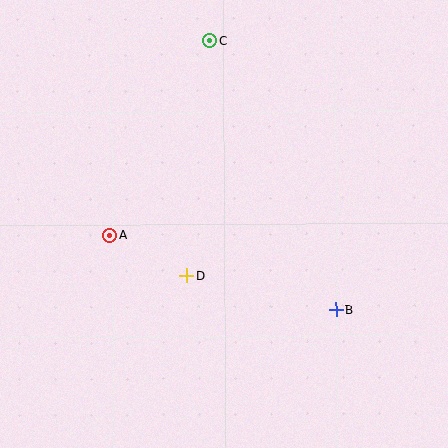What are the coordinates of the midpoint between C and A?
The midpoint between C and A is at (160, 138).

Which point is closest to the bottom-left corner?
Point A is closest to the bottom-left corner.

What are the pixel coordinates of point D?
Point D is at (187, 276).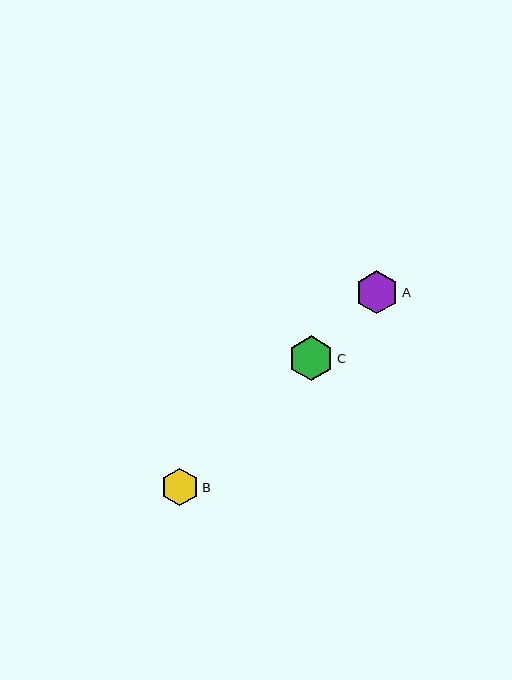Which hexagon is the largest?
Hexagon C is the largest with a size of approximately 45 pixels.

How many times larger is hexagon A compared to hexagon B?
Hexagon A is approximately 1.2 times the size of hexagon B.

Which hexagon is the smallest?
Hexagon B is the smallest with a size of approximately 38 pixels.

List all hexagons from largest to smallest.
From largest to smallest: C, A, B.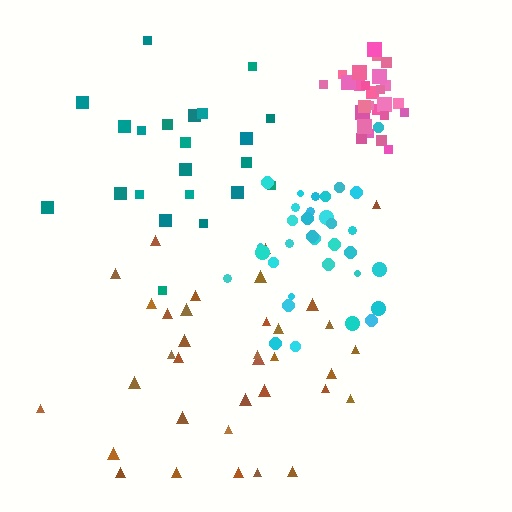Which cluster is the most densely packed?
Pink.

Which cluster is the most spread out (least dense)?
Brown.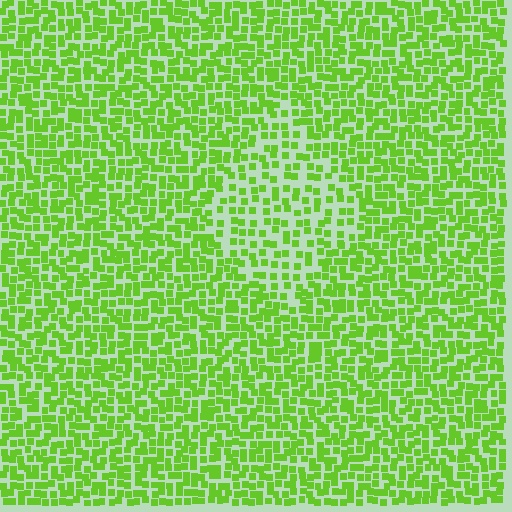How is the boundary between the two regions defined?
The boundary is defined by a change in element density (approximately 1.7x ratio). All elements are the same color, size, and shape.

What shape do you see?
I see a diamond.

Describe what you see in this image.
The image contains small lime elements arranged at two different densities. A diamond-shaped region is visible where the elements are less densely packed than the surrounding area.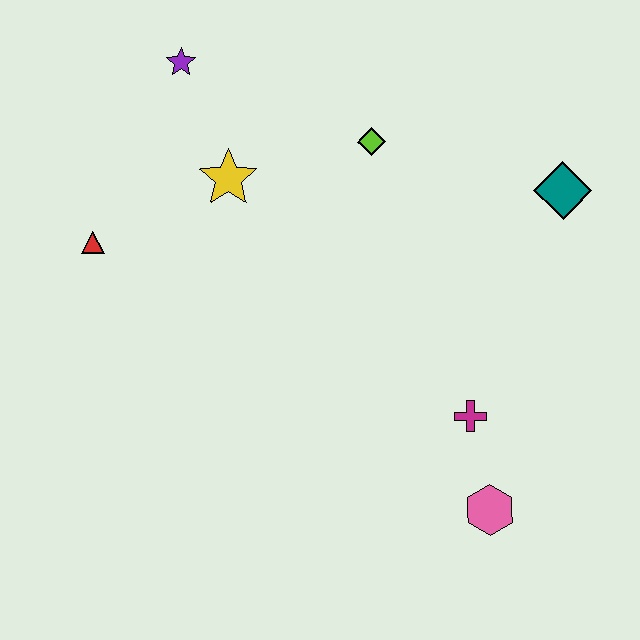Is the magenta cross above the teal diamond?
No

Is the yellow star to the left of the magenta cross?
Yes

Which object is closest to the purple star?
The yellow star is closest to the purple star.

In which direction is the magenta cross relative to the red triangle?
The magenta cross is to the right of the red triangle.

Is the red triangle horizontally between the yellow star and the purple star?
No